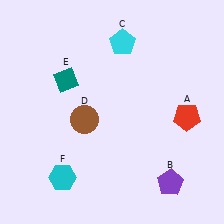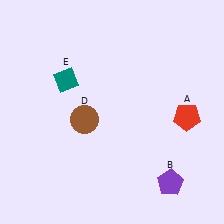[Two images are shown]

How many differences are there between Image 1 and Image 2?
There are 2 differences between the two images.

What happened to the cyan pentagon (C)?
The cyan pentagon (C) was removed in Image 2. It was in the top-right area of Image 1.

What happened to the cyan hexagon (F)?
The cyan hexagon (F) was removed in Image 2. It was in the bottom-left area of Image 1.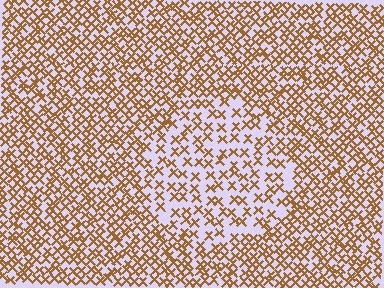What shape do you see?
I see a circle.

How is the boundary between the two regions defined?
The boundary is defined by a change in element density (approximately 1.8x ratio). All elements are the same color, size, and shape.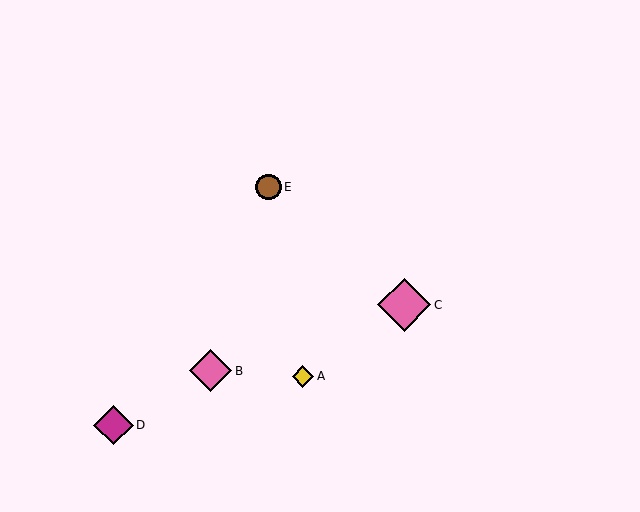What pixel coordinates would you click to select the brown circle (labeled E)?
Click at (268, 187) to select the brown circle E.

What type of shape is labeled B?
Shape B is a pink diamond.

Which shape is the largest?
The pink diamond (labeled C) is the largest.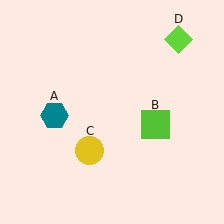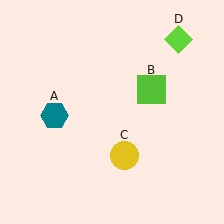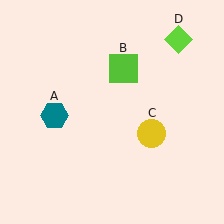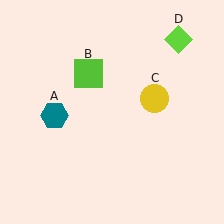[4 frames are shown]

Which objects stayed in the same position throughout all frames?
Teal hexagon (object A) and lime diamond (object D) remained stationary.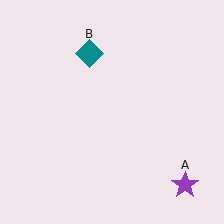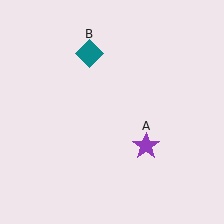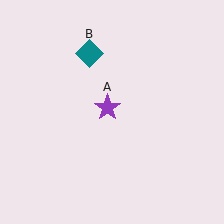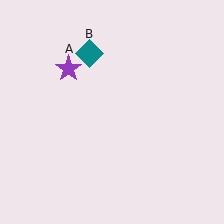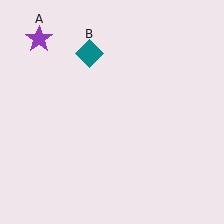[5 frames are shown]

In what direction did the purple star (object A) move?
The purple star (object A) moved up and to the left.